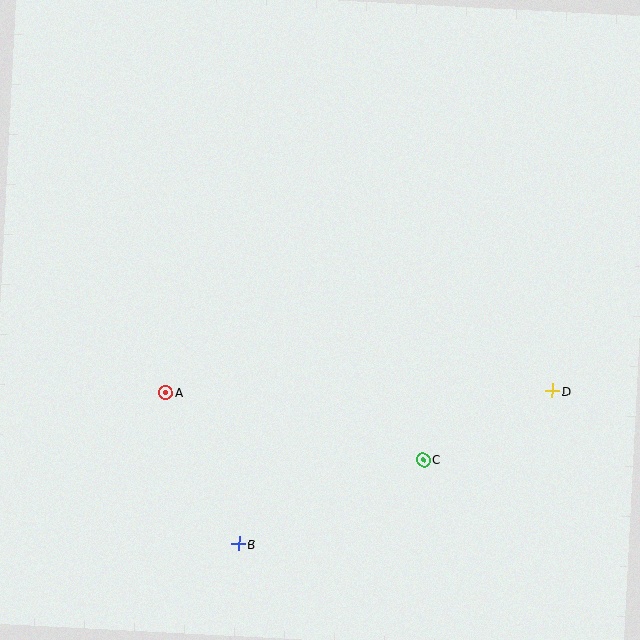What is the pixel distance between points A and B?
The distance between A and B is 168 pixels.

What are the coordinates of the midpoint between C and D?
The midpoint between C and D is at (488, 425).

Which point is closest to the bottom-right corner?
Point D is closest to the bottom-right corner.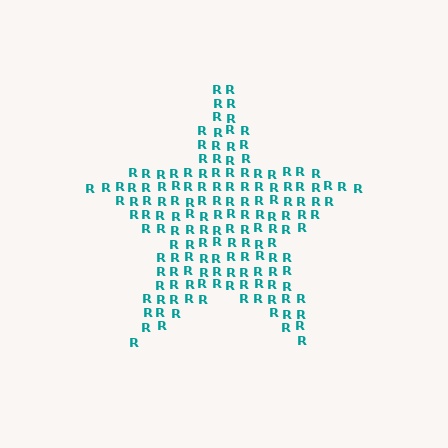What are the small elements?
The small elements are letter R's.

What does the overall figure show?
The overall figure shows a star.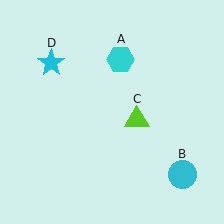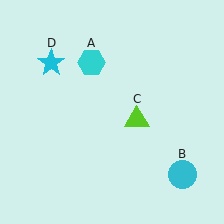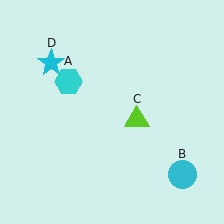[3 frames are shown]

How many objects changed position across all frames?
1 object changed position: cyan hexagon (object A).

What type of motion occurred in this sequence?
The cyan hexagon (object A) rotated counterclockwise around the center of the scene.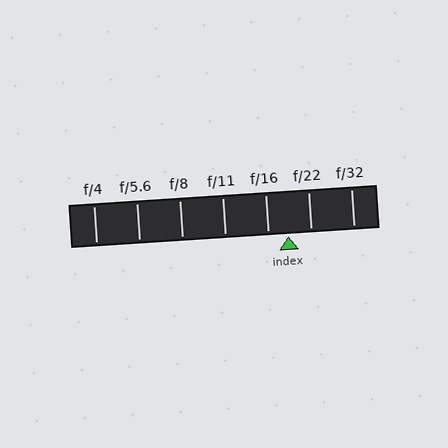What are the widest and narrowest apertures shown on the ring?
The widest aperture shown is f/4 and the narrowest is f/32.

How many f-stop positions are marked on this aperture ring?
There are 7 f-stop positions marked.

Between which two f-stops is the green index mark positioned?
The index mark is between f/16 and f/22.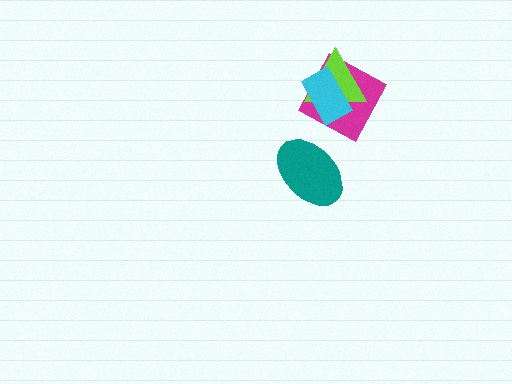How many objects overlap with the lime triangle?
2 objects overlap with the lime triangle.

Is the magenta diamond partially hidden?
Yes, it is partially covered by another shape.